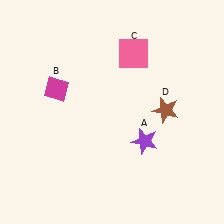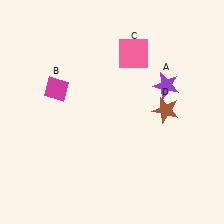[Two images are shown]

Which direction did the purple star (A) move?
The purple star (A) moved up.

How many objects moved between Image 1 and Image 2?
1 object moved between the two images.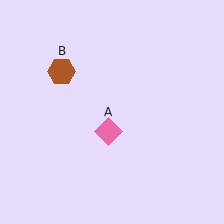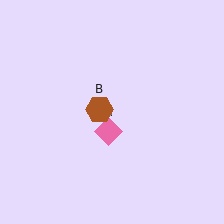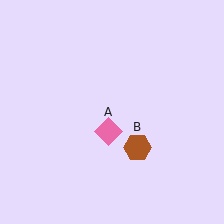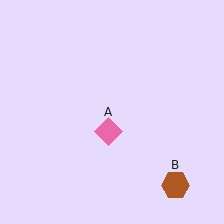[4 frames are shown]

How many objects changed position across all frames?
1 object changed position: brown hexagon (object B).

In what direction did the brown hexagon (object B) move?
The brown hexagon (object B) moved down and to the right.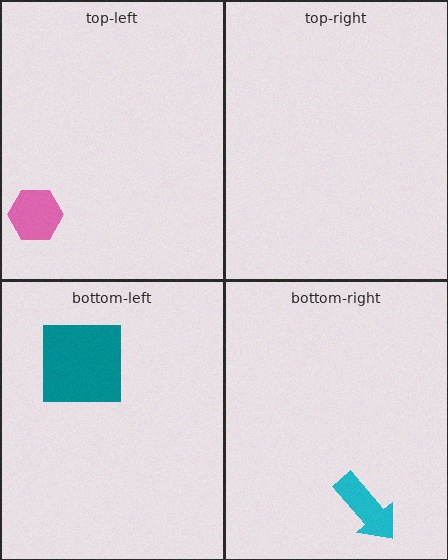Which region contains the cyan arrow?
The bottom-right region.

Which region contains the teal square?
The bottom-left region.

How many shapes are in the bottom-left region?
1.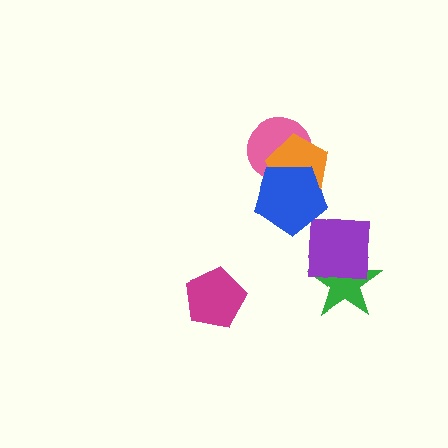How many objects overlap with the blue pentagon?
2 objects overlap with the blue pentagon.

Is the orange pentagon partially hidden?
Yes, it is partially covered by another shape.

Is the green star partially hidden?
Yes, it is partially covered by another shape.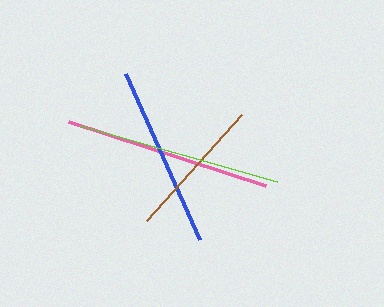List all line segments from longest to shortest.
From longest to shortest: pink, lime, blue, brown.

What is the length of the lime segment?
The lime segment is approximately 205 pixels long.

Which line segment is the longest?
The pink line is the longest at approximately 207 pixels.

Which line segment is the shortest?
The brown line is the shortest at approximately 143 pixels.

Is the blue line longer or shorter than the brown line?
The blue line is longer than the brown line.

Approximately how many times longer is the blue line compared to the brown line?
The blue line is approximately 1.3 times the length of the brown line.